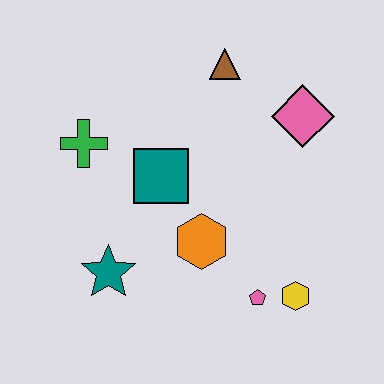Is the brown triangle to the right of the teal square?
Yes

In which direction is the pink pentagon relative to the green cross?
The pink pentagon is to the right of the green cross.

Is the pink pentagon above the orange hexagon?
No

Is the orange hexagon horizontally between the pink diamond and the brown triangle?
No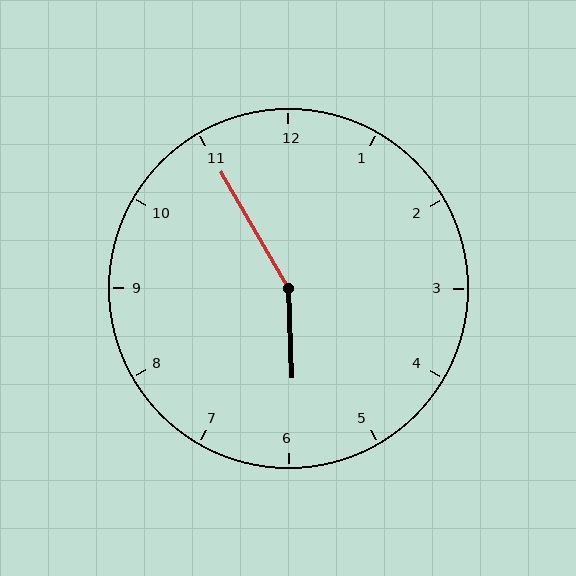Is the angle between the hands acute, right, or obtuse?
It is obtuse.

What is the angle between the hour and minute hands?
Approximately 152 degrees.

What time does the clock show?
5:55.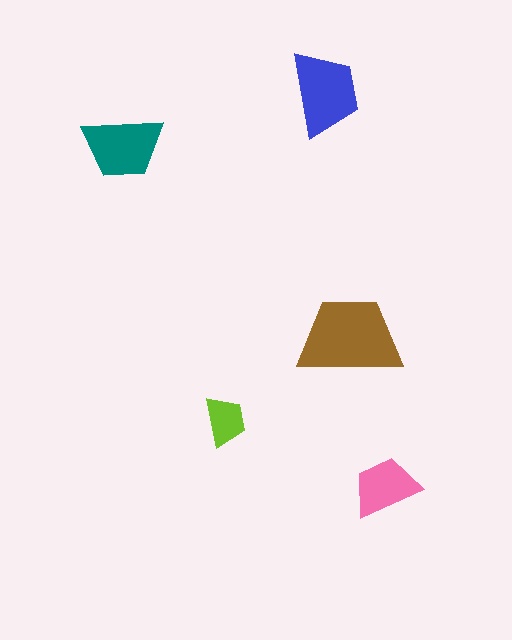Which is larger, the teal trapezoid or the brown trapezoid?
The brown one.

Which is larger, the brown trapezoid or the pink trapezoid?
The brown one.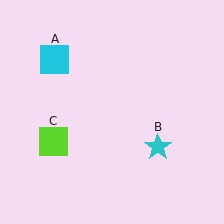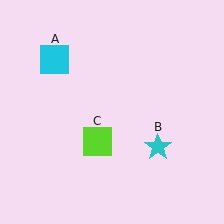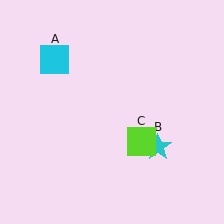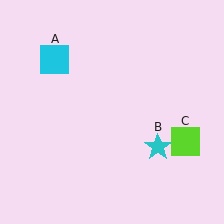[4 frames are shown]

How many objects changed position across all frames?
1 object changed position: lime square (object C).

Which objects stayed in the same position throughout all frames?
Cyan square (object A) and cyan star (object B) remained stationary.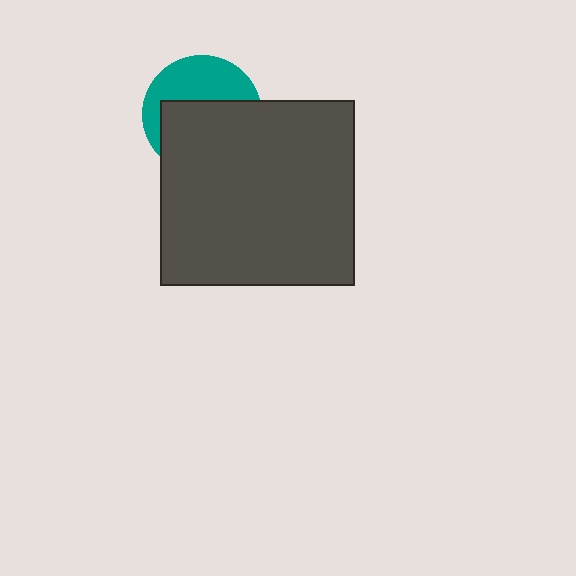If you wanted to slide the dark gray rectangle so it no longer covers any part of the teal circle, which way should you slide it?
Slide it down — that is the most direct way to separate the two shapes.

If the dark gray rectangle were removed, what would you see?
You would see the complete teal circle.